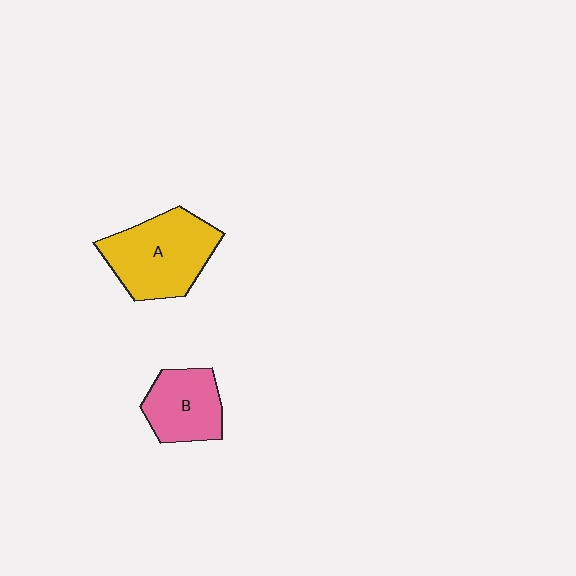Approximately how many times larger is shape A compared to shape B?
Approximately 1.5 times.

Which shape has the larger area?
Shape A (yellow).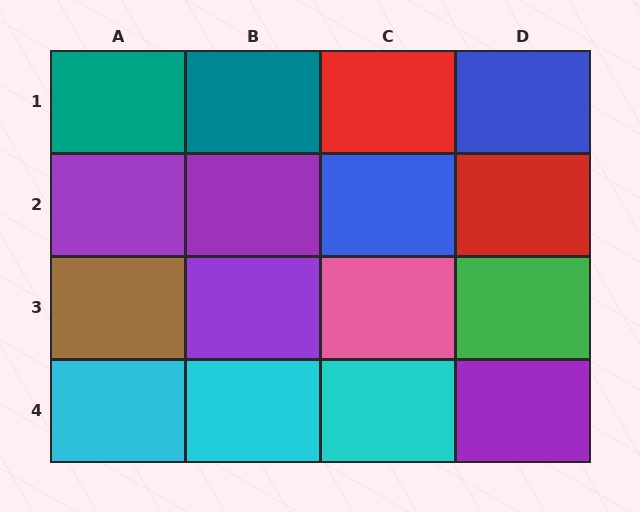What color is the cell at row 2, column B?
Purple.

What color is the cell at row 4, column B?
Cyan.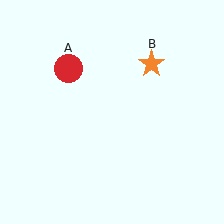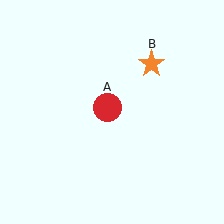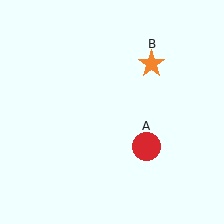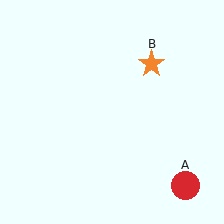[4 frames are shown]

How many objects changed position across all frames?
1 object changed position: red circle (object A).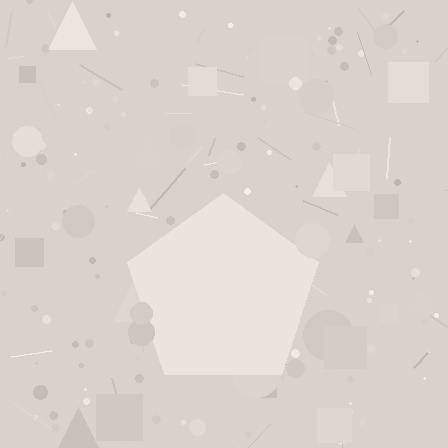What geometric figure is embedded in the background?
A pentagon is embedded in the background.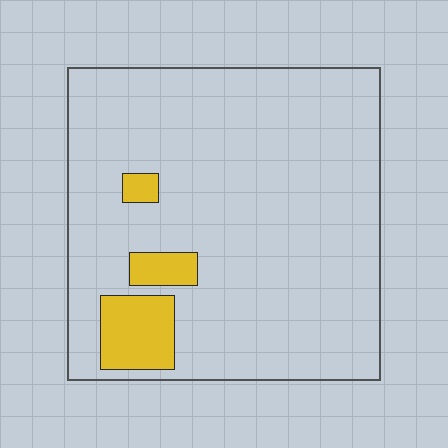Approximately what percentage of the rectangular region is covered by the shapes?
Approximately 10%.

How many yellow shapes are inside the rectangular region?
3.